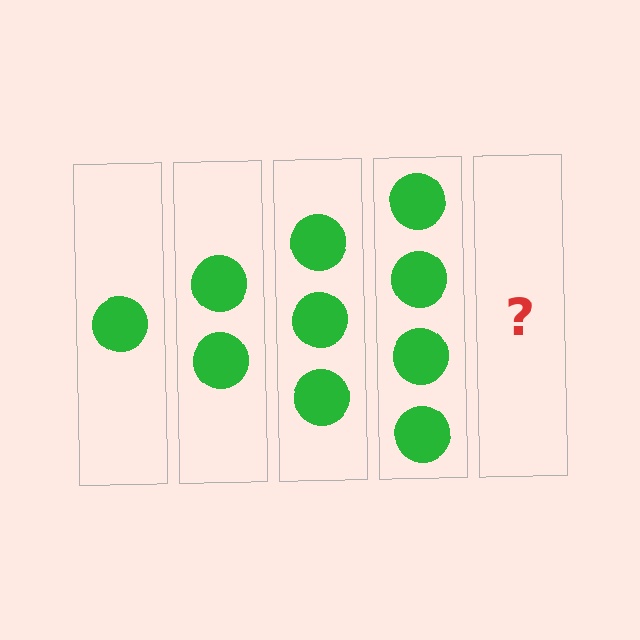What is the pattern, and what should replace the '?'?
The pattern is that each step adds one more circle. The '?' should be 5 circles.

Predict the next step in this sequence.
The next step is 5 circles.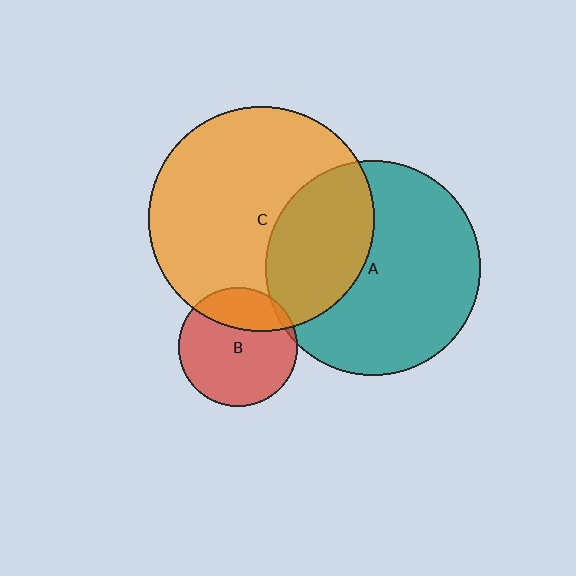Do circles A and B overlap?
Yes.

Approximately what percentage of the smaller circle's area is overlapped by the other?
Approximately 5%.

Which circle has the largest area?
Circle C (orange).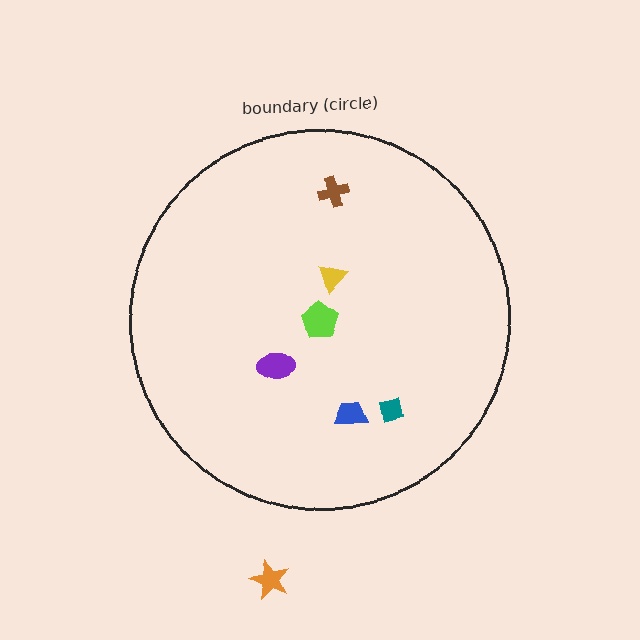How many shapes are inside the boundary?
6 inside, 1 outside.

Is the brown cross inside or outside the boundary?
Inside.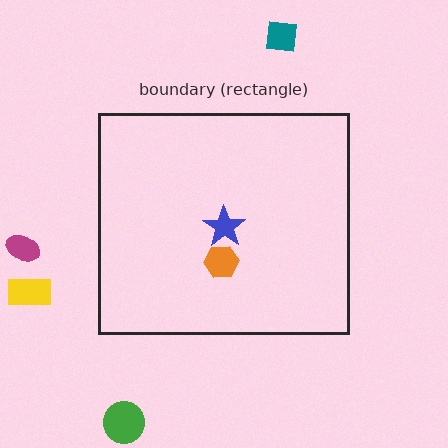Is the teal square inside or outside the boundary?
Outside.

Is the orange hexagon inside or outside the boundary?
Inside.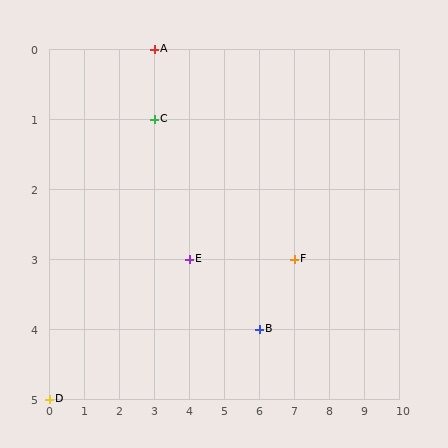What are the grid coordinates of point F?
Point F is at grid coordinates (7, 3).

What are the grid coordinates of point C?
Point C is at grid coordinates (3, 1).